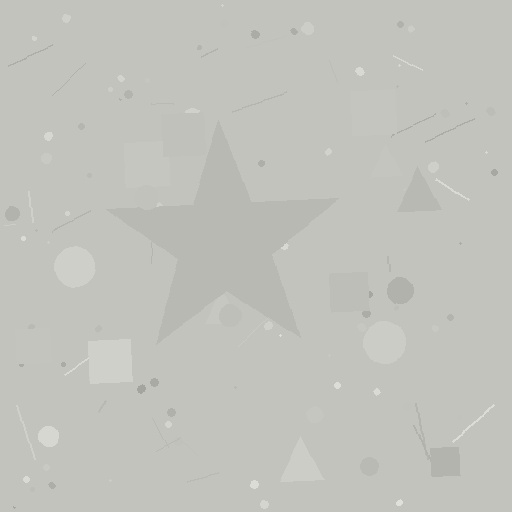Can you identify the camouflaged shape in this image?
The camouflaged shape is a star.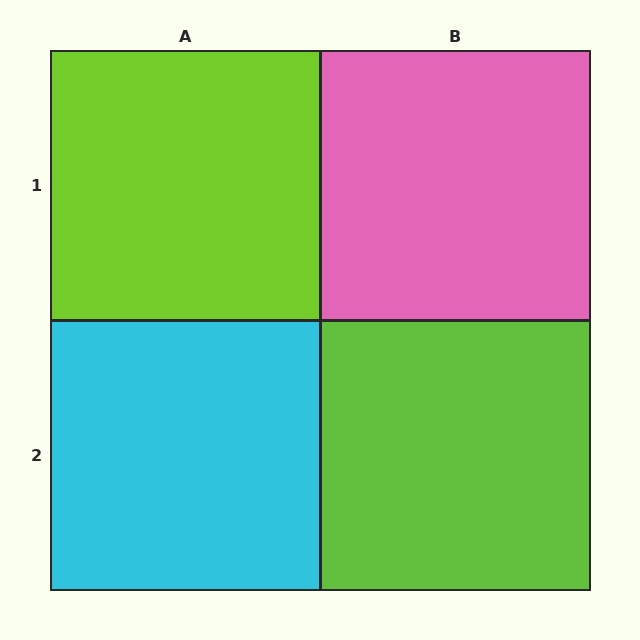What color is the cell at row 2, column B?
Lime.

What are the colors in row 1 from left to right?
Lime, pink.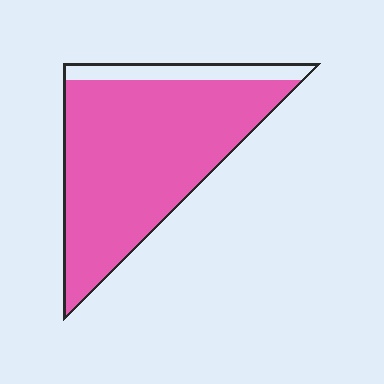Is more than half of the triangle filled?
Yes.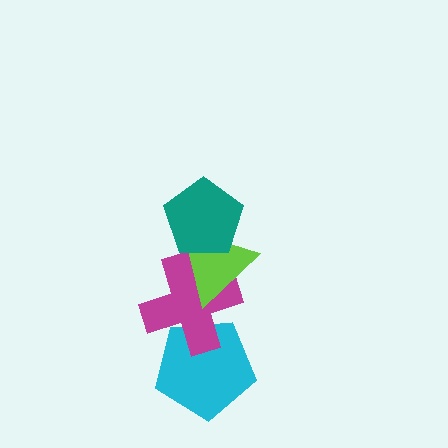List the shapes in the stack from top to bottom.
From top to bottom: the teal pentagon, the lime triangle, the magenta cross, the cyan pentagon.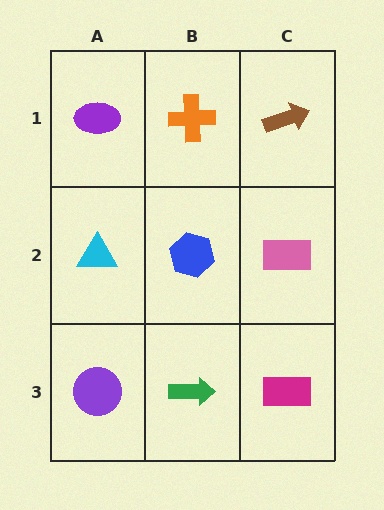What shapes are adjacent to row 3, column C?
A pink rectangle (row 2, column C), a green arrow (row 3, column B).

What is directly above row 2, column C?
A brown arrow.